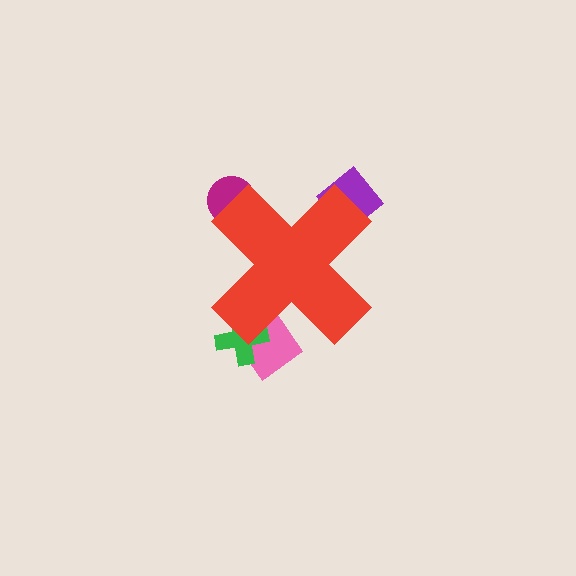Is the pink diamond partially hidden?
Yes, the pink diamond is partially hidden behind the red cross.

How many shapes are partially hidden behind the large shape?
4 shapes are partially hidden.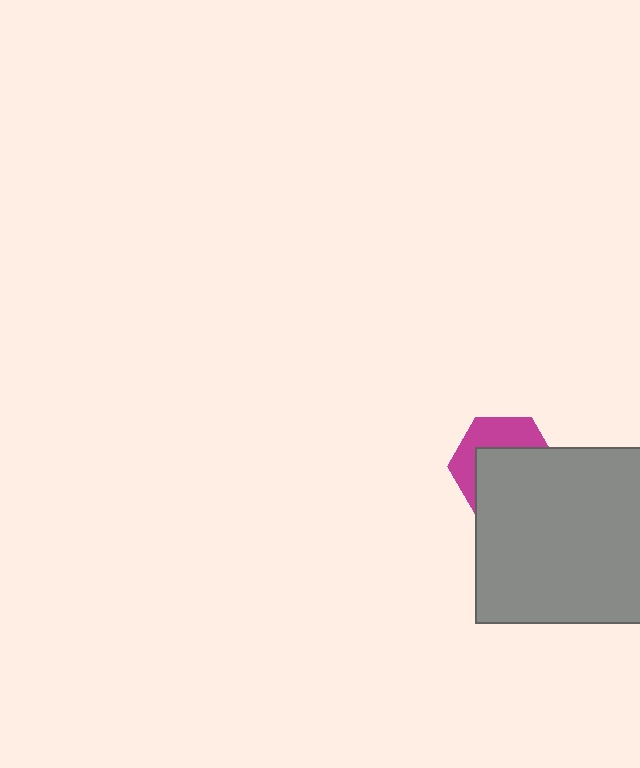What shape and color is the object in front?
The object in front is a gray square.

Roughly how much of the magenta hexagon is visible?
A small part of it is visible (roughly 41%).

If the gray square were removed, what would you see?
You would see the complete magenta hexagon.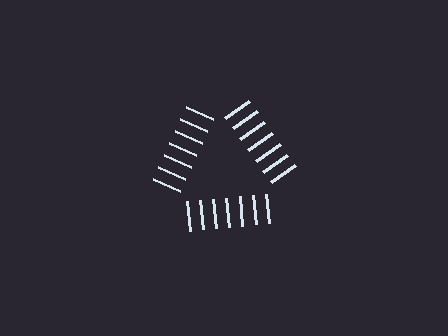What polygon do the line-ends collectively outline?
An illusory triangle — the line segments terminate on its edges but no continuous stroke is drawn.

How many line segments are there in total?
21 — 7 along each of the 3 edges.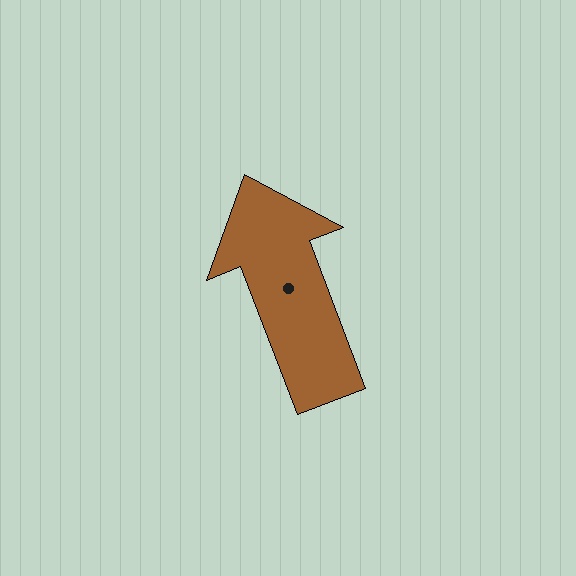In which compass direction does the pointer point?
North.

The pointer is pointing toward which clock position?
Roughly 11 o'clock.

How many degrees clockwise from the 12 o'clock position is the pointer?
Approximately 339 degrees.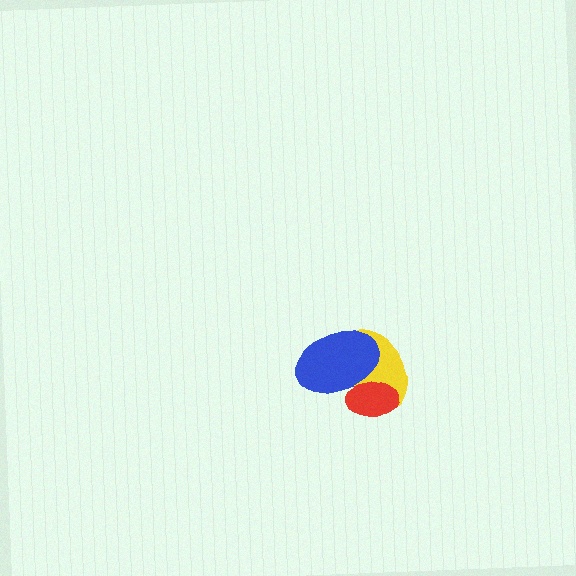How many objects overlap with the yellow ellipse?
2 objects overlap with the yellow ellipse.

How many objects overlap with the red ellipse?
2 objects overlap with the red ellipse.